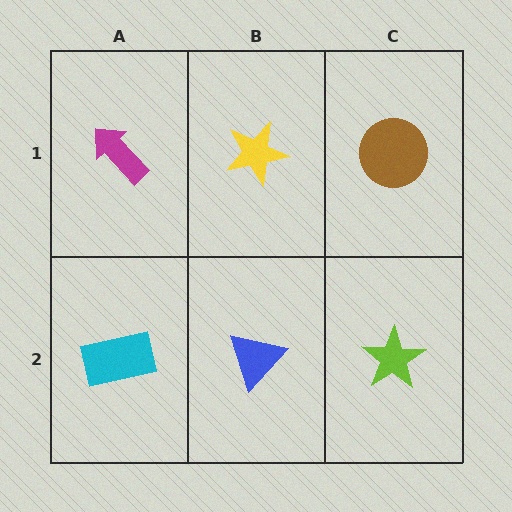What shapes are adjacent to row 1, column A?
A cyan rectangle (row 2, column A), a yellow star (row 1, column B).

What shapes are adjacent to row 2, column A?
A magenta arrow (row 1, column A), a blue triangle (row 2, column B).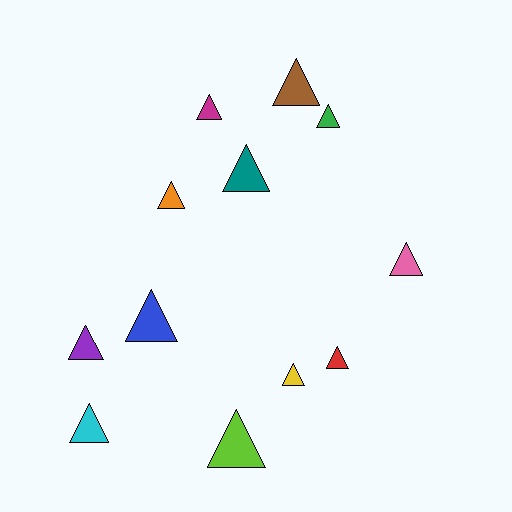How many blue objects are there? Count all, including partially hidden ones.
There is 1 blue object.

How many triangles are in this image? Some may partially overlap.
There are 12 triangles.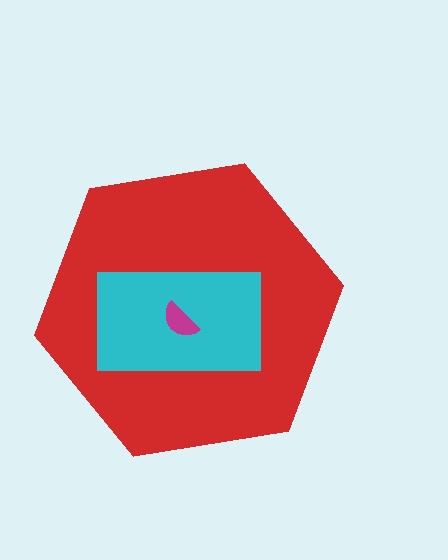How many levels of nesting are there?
3.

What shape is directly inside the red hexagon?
The cyan rectangle.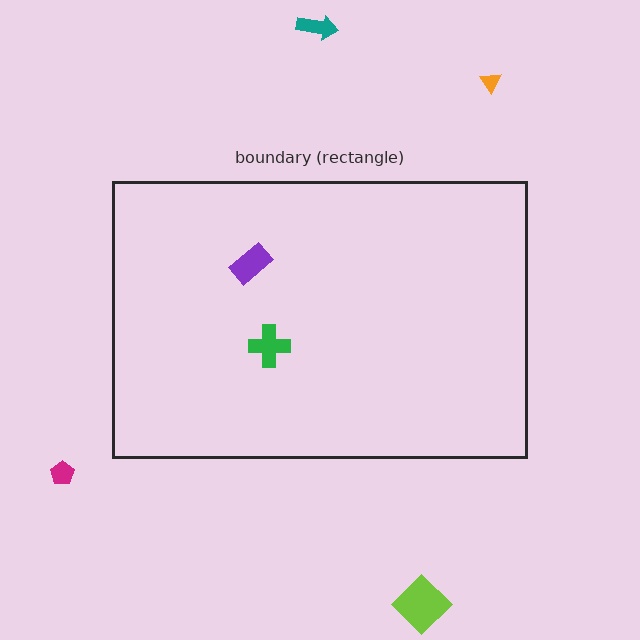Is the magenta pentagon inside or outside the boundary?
Outside.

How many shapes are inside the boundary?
2 inside, 4 outside.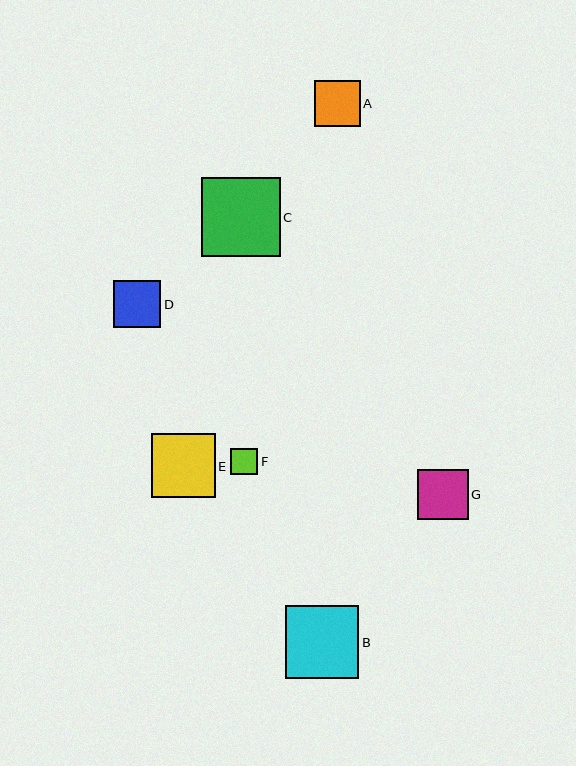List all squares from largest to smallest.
From largest to smallest: C, B, E, G, D, A, F.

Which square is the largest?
Square C is the largest with a size of approximately 79 pixels.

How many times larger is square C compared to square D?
Square C is approximately 1.7 times the size of square D.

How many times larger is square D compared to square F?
Square D is approximately 1.8 times the size of square F.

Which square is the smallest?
Square F is the smallest with a size of approximately 27 pixels.